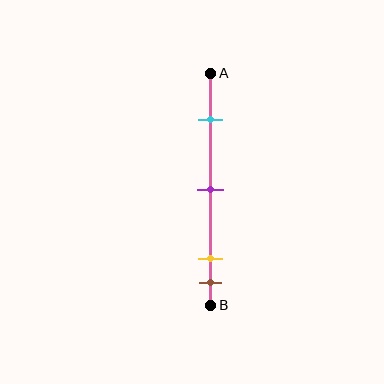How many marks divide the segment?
There are 4 marks dividing the segment.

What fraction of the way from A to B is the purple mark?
The purple mark is approximately 50% (0.5) of the way from A to B.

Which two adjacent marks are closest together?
The yellow and brown marks are the closest adjacent pair.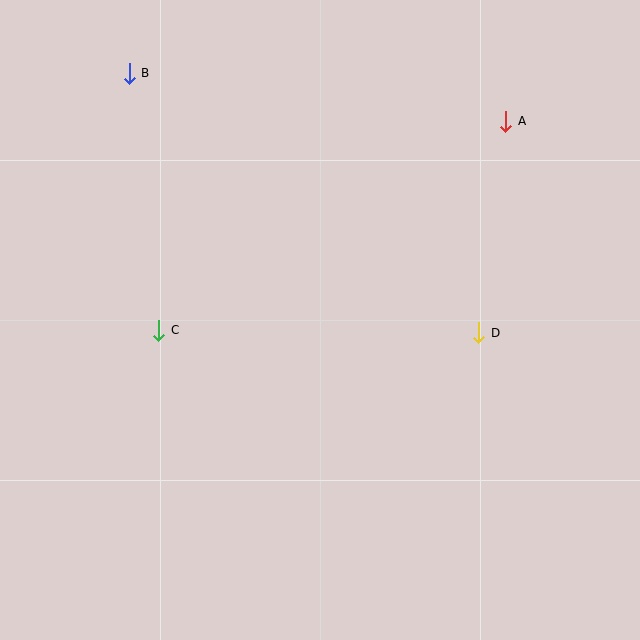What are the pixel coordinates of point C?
Point C is at (159, 330).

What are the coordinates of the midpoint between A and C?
The midpoint between A and C is at (332, 226).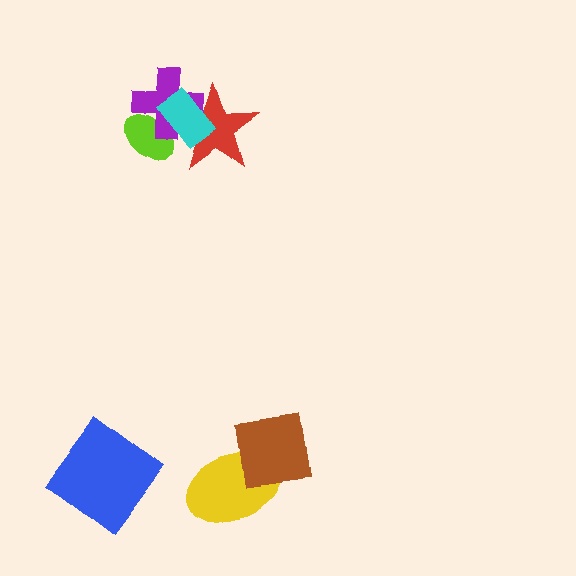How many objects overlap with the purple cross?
3 objects overlap with the purple cross.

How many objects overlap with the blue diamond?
0 objects overlap with the blue diamond.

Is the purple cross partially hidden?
Yes, it is partially covered by another shape.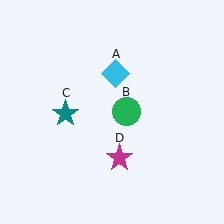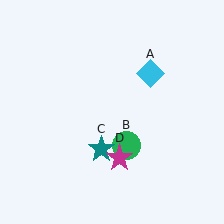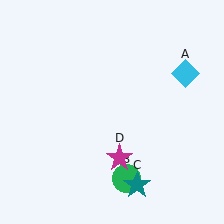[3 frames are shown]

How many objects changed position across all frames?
3 objects changed position: cyan diamond (object A), green circle (object B), teal star (object C).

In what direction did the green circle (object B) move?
The green circle (object B) moved down.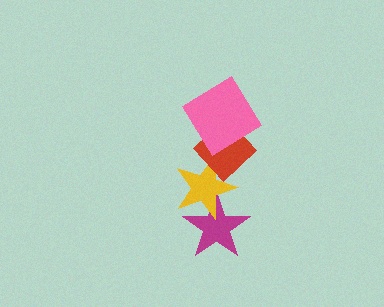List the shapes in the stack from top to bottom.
From top to bottom: the pink diamond, the red diamond, the yellow star, the magenta star.